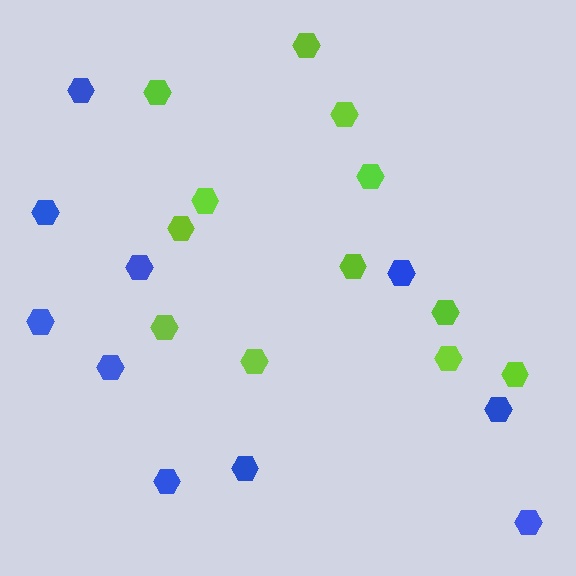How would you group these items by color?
There are 2 groups: one group of blue hexagons (10) and one group of lime hexagons (12).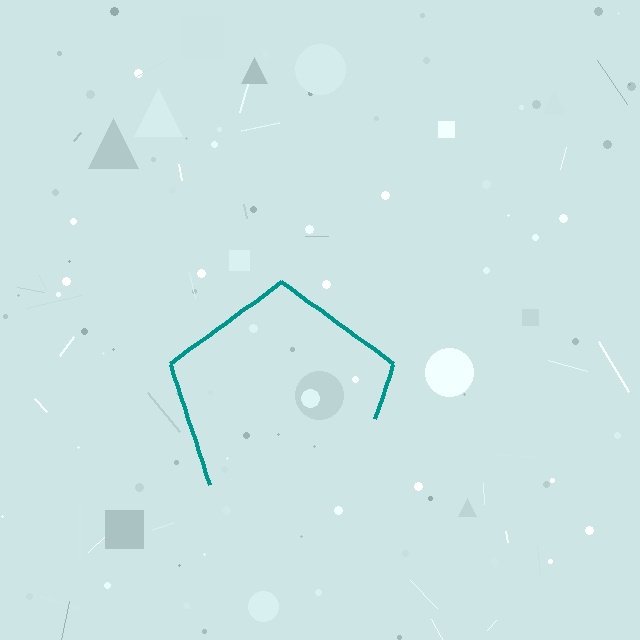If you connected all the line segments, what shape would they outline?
They would outline a pentagon.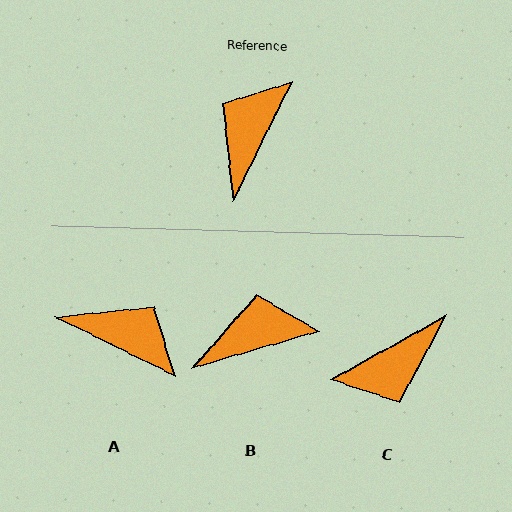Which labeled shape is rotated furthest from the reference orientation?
C, about 145 degrees away.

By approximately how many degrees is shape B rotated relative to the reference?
Approximately 48 degrees clockwise.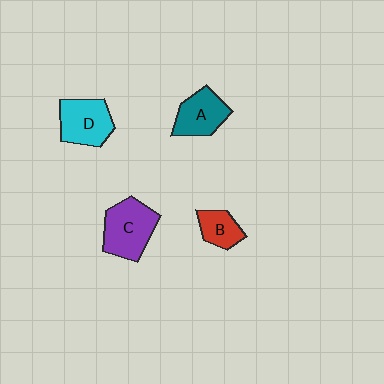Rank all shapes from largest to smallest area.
From largest to smallest: C (purple), D (cyan), A (teal), B (red).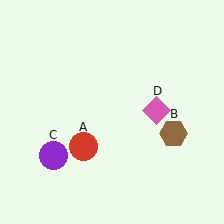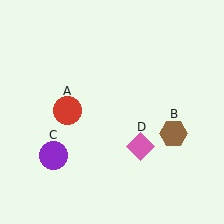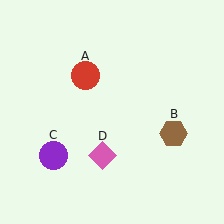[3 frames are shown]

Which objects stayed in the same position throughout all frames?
Brown hexagon (object B) and purple circle (object C) remained stationary.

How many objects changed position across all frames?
2 objects changed position: red circle (object A), pink diamond (object D).